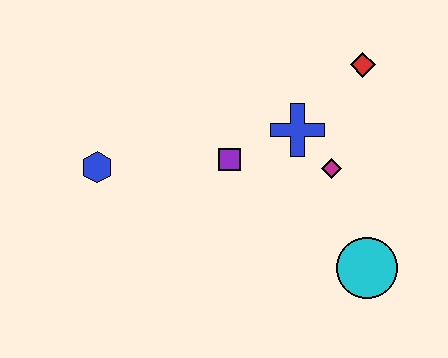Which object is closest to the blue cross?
The magenta diamond is closest to the blue cross.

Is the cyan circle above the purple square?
No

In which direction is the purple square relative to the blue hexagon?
The purple square is to the right of the blue hexagon.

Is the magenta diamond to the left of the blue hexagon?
No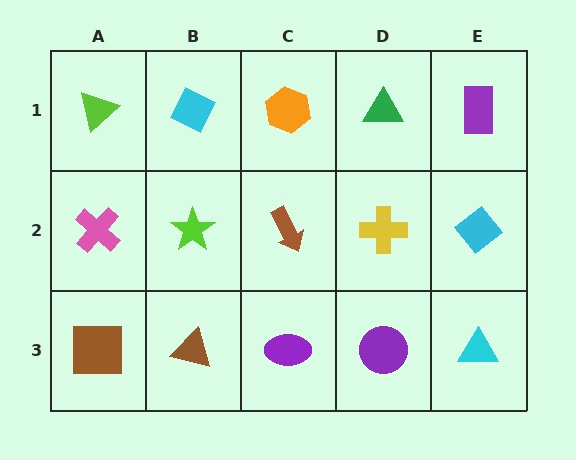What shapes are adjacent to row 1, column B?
A lime star (row 2, column B), a lime triangle (row 1, column A), an orange hexagon (row 1, column C).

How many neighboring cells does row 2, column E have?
3.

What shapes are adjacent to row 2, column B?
A cyan diamond (row 1, column B), a brown triangle (row 3, column B), a pink cross (row 2, column A), a brown arrow (row 2, column C).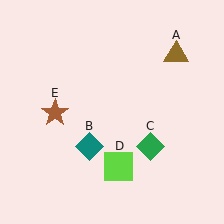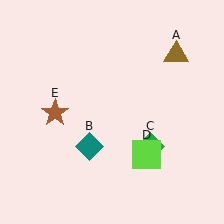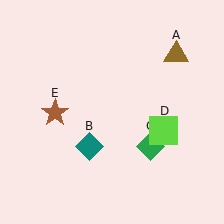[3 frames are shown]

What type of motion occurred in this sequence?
The lime square (object D) rotated counterclockwise around the center of the scene.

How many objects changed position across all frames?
1 object changed position: lime square (object D).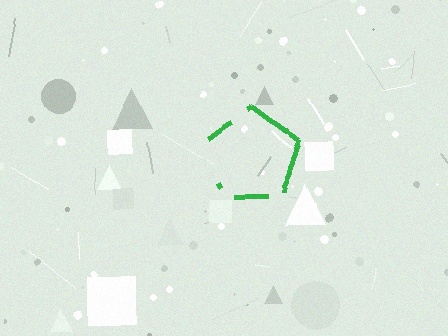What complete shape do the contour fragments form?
The contour fragments form a pentagon.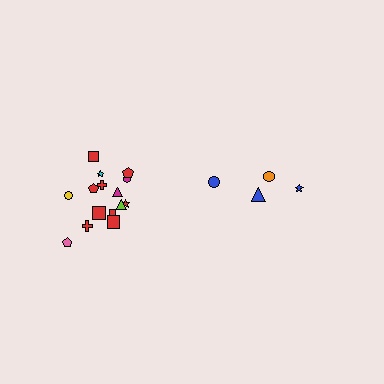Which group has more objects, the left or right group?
The left group.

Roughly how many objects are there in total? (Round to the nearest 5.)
Roughly 20 objects in total.